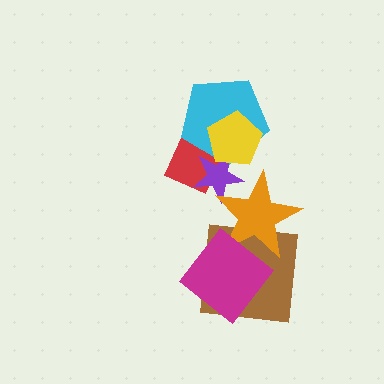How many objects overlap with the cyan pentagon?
3 objects overlap with the cyan pentagon.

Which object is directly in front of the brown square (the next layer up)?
The orange star is directly in front of the brown square.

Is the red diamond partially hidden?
Yes, it is partially covered by another shape.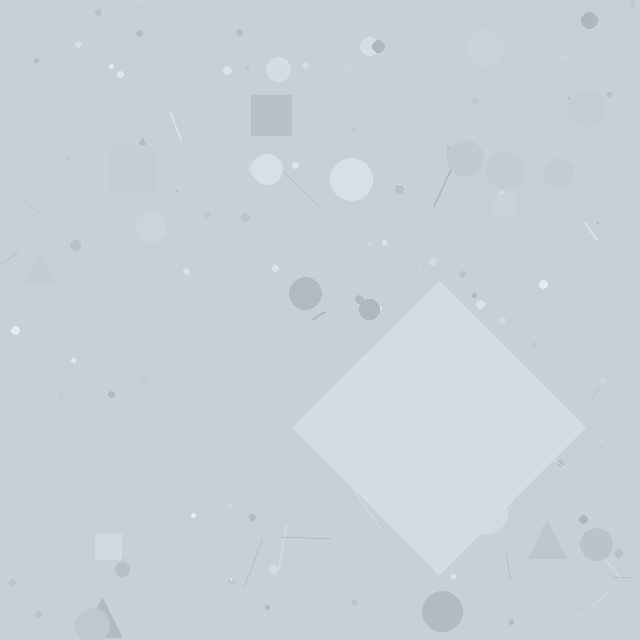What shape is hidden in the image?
A diamond is hidden in the image.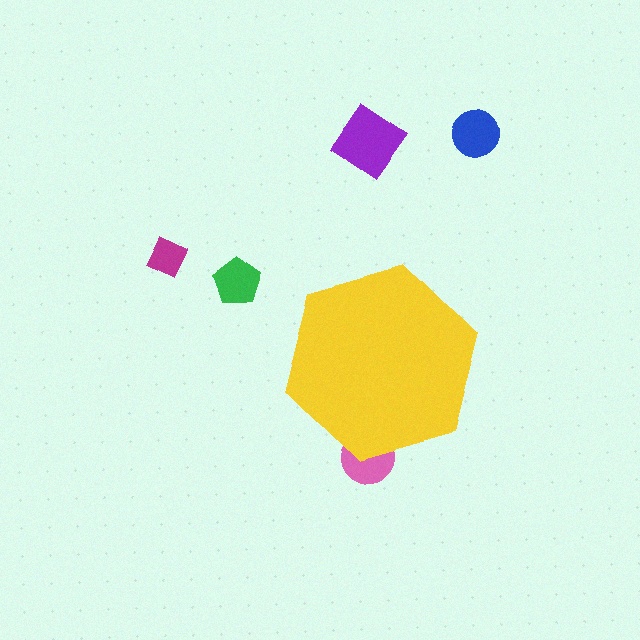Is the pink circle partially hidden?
Yes, the pink circle is partially hidden behind the yellow hexagon.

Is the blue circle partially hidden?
No, the blue circle is fully visible.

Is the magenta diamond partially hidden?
No, the magenta diamond is fully visible.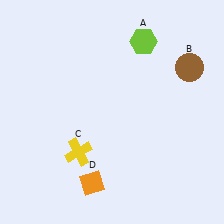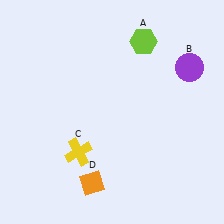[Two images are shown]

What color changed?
The circle (B) changed from brown in Image 1 to purple in Image 2.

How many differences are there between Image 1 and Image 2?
There is 1 difference between the two images.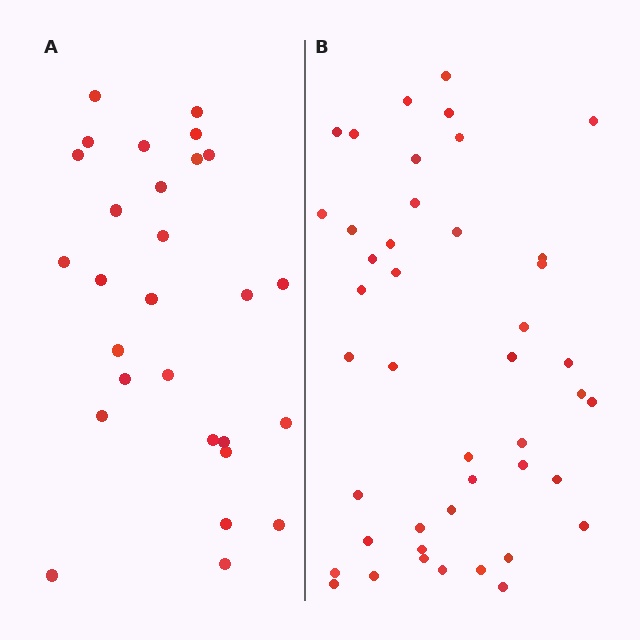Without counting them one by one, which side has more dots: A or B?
Region B (the right region) has more dots.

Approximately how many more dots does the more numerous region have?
Region B has approximately 15 more dots than region A.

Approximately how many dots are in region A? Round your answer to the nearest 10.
About 30 dots. (The exact count is 28, which rounds to 30.)